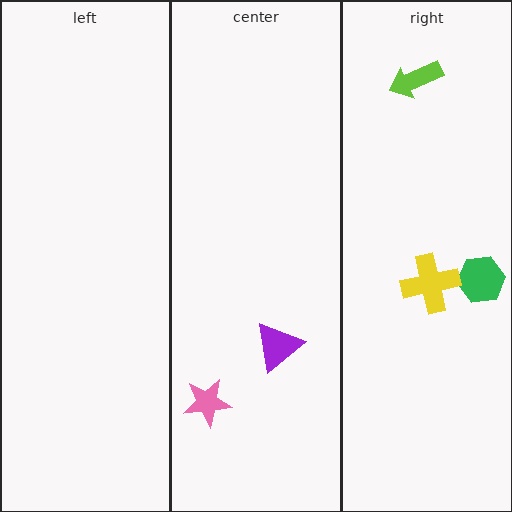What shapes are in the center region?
The purple triangle, the pink star.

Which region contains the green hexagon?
The right region.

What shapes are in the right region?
The green hexagon, the lime arrow, the yellow cross.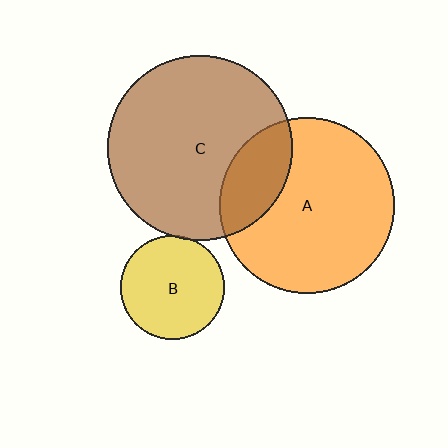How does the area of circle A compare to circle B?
Approximately 2.9 times.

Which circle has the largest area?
Circle C (brown).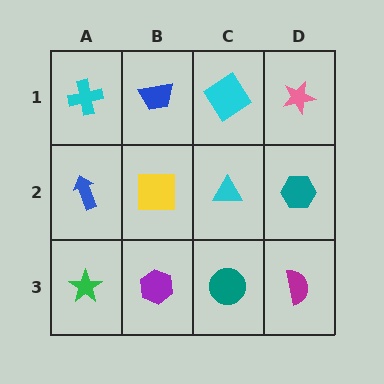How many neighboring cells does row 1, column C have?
3.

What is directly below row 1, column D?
A teal hexagon.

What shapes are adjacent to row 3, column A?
A blue arrow (row 2, column A), a purple hexagon (row 3, column B).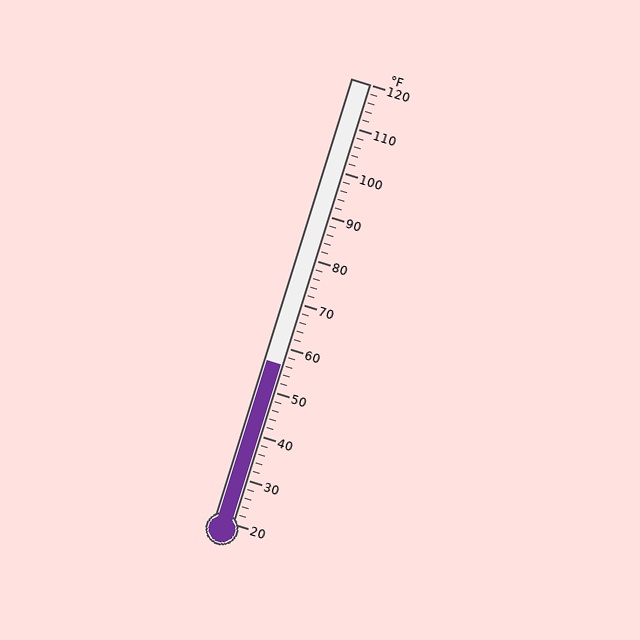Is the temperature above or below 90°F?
The temperature is below 90°F.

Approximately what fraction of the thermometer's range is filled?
The thermometer is filled to approximately 35% of its range.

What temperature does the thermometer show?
The thermometer shows approximately 56°F.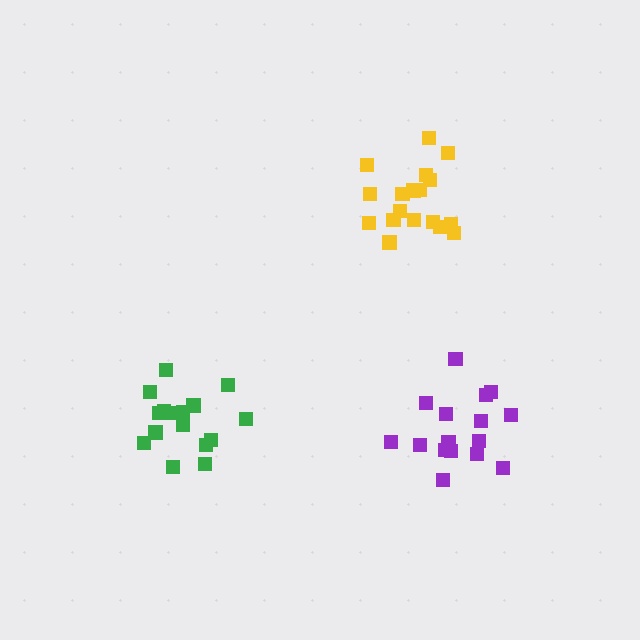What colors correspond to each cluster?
The clusters are colored: green, yellow, purple.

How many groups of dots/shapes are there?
There are 3 groups.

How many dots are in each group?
Group 1: 16 dots, Group 2: 18 dots, Group 3: 16 dots (50 total).